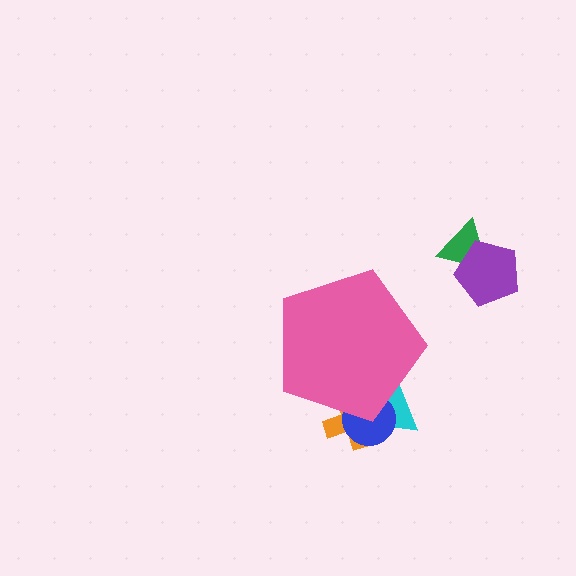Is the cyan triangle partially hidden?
Yes, the cyan triangle is partially hidden behind the pink pentagon.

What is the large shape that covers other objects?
A pink pentagon.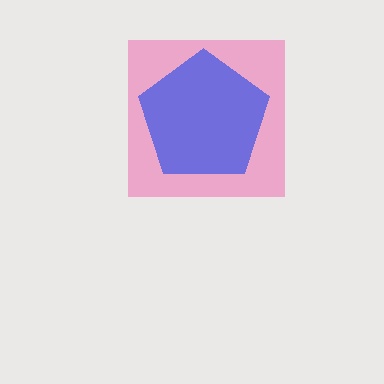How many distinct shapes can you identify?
There are 2 distinct shapes: a pink square, a blue pentagon.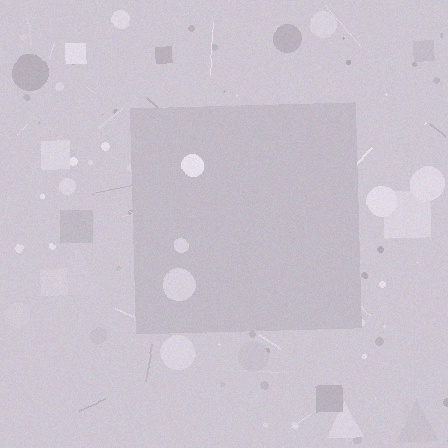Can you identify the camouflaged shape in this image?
The camouflaged shape is a square.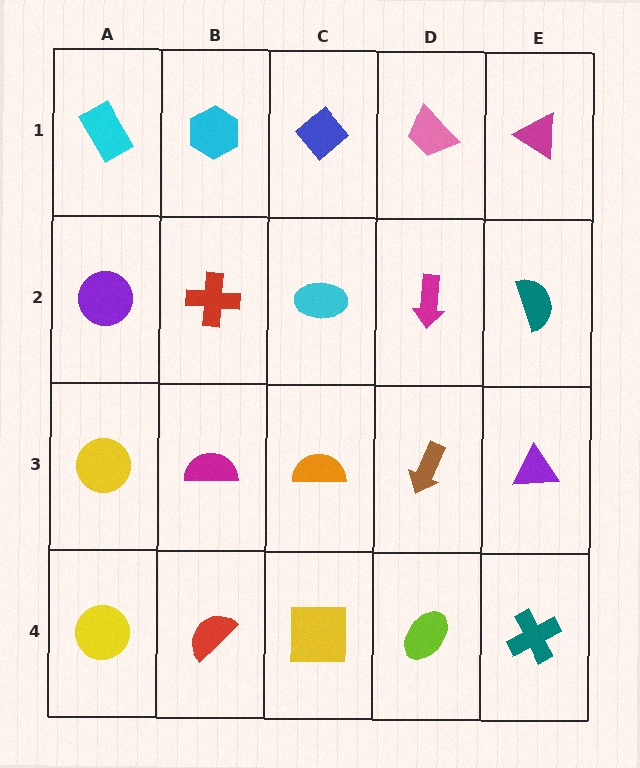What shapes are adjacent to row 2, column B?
A cyan hexagon (row 1, column B), a magenta semicircle (row 3, column B), a purple circle (row 2, column A), a cyan ellipse (row 2, column C).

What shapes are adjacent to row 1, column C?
A cyan ellipse (row 2, column C), a cyan hexagon (row 1, column B), a pink trapezoid (row 1, column D).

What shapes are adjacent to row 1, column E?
A teal semicircle (row 2, column E), a pink trapezoid (row 1, column D).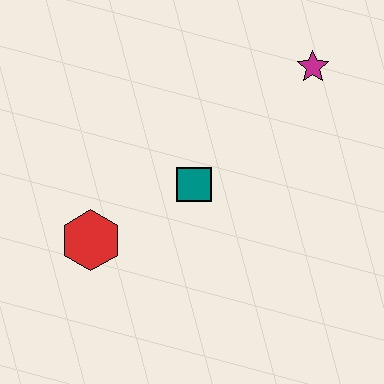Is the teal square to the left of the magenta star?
Yes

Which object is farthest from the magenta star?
The red hexagon is farthest from the magenta star.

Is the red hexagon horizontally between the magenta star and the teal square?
No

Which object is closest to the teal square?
The red hexagon is closest to the teal square.